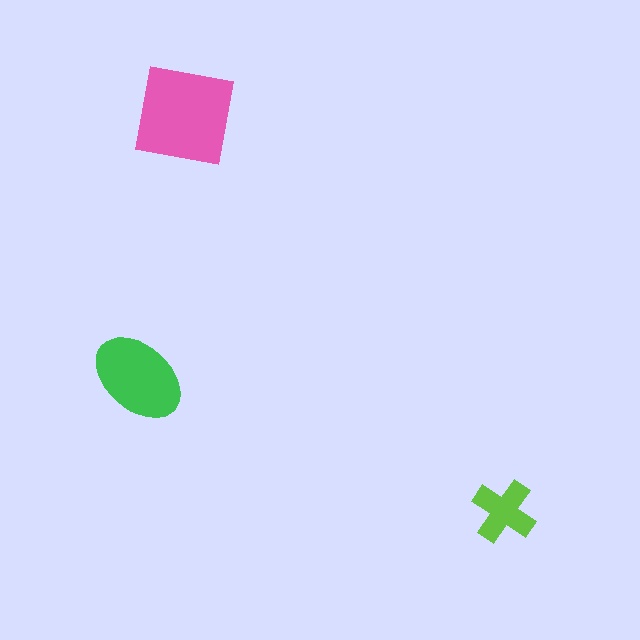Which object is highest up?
The pink square is topmost.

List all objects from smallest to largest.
The lime cross, the green ellipse, the pink square.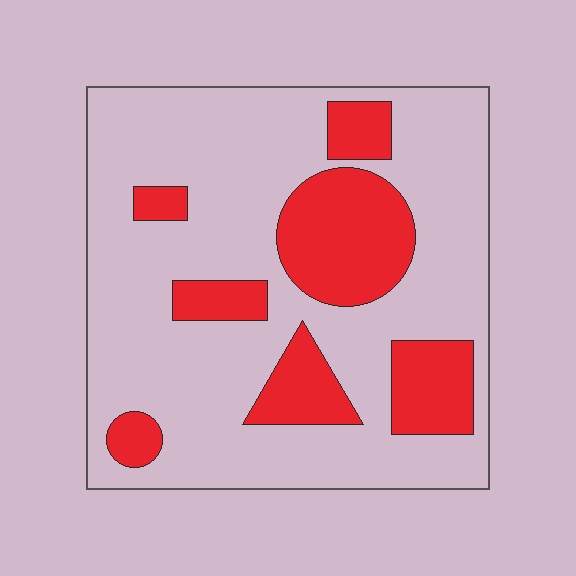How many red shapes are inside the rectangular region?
7.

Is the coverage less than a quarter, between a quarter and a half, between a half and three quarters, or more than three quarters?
Between a quarter and a half.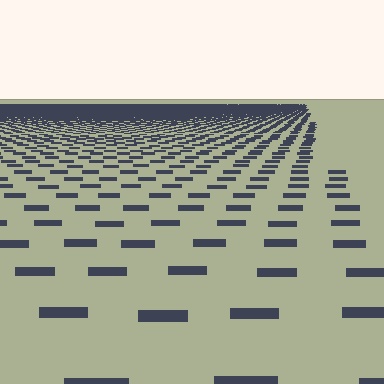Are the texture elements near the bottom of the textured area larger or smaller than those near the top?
Larger. Near the bottom, elements are closer to the viewer and appear at a bigger on-screen size.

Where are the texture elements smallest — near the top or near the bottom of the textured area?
Near the top.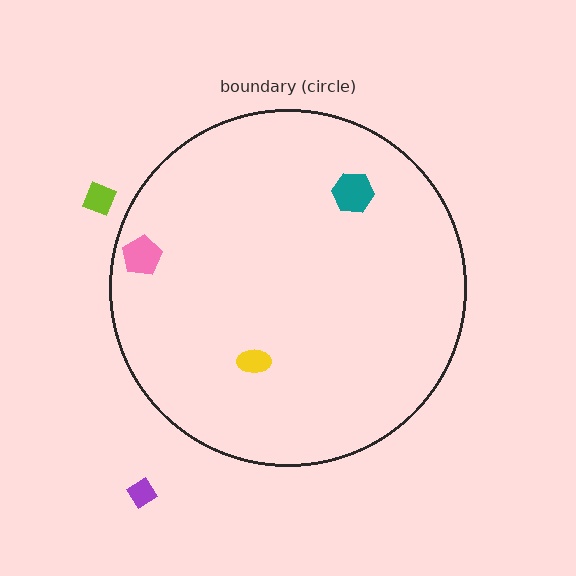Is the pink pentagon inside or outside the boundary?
Inside.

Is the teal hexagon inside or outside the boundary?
Inside.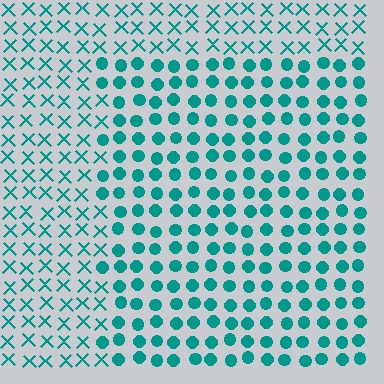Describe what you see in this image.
The image is filled with small teal elements arranged in a uniform grid. A rectangle-shaped region contains circles, while the surrounding area contains X marks. The boundary is defined purely by the change in element shape.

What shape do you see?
I see a rectangle.